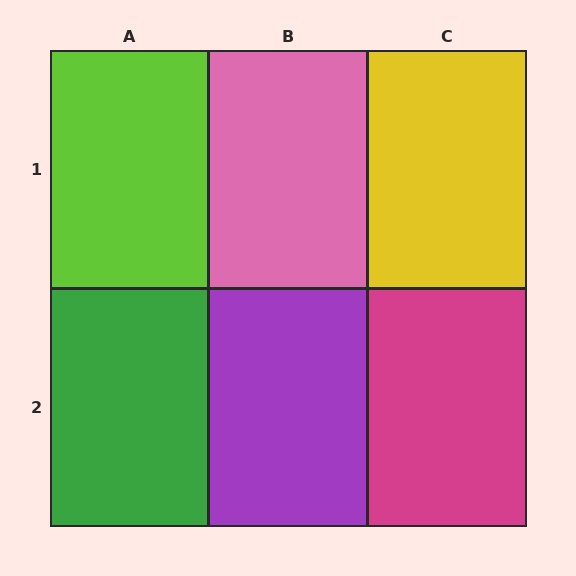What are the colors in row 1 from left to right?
Lime, pink, yellow.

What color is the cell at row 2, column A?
Green.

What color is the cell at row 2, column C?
Magenta.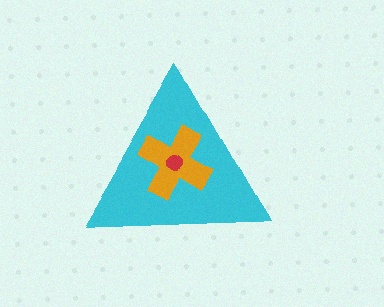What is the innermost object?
The red circle.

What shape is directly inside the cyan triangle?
The orange cross.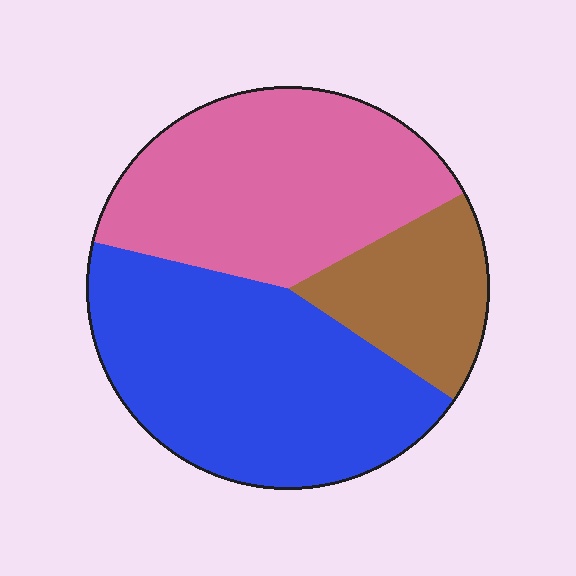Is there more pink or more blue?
Blue.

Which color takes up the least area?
Brown, at roughly 15%.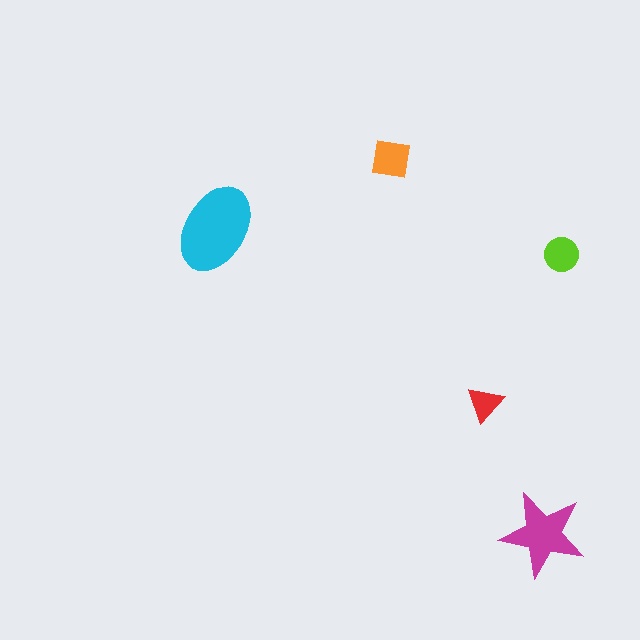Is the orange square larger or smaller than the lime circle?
Larger.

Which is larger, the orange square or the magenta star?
The magenta star.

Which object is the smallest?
The red triangle.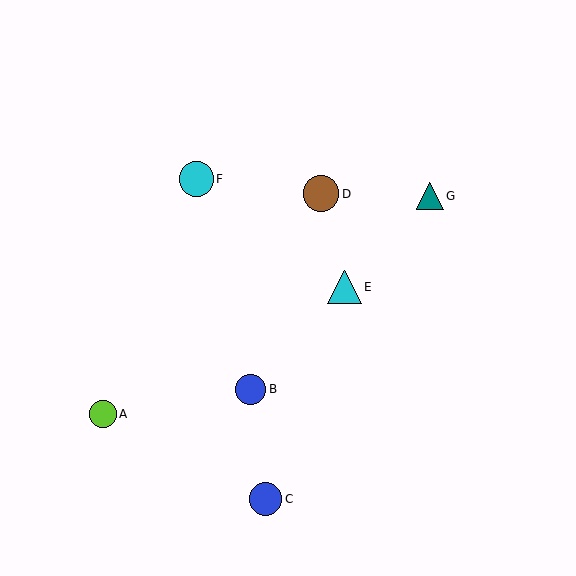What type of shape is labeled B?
Shape B is a blue circle.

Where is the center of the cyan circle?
The center of the cyan circle is at (196, 179).